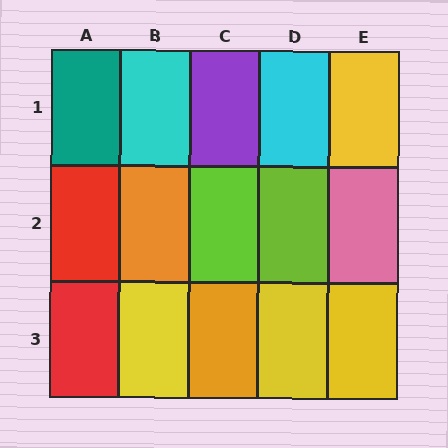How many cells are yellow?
4 cells are yellow.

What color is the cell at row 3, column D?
Yellow.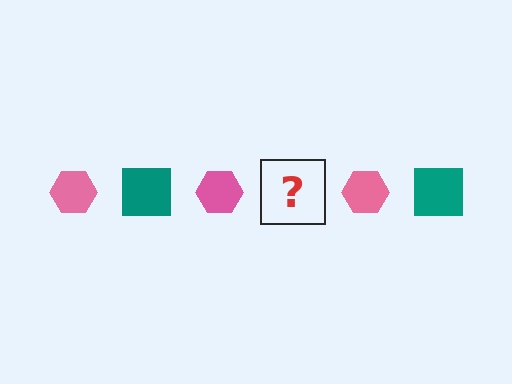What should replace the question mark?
The question mark should be replaced with a teal square.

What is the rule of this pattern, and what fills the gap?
The rule is that the pattern alternates between pink hexagon and teal square. The gap should be filled with a teal square.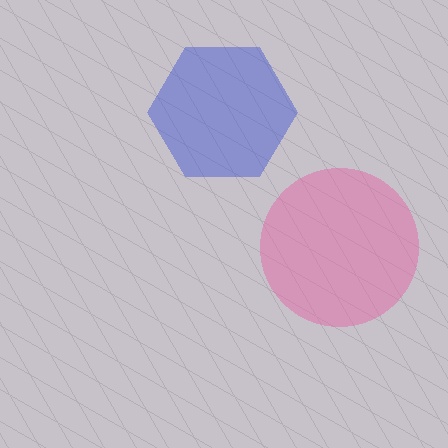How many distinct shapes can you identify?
There are 2 distinct shapes: a blue hexagon, a pink circle.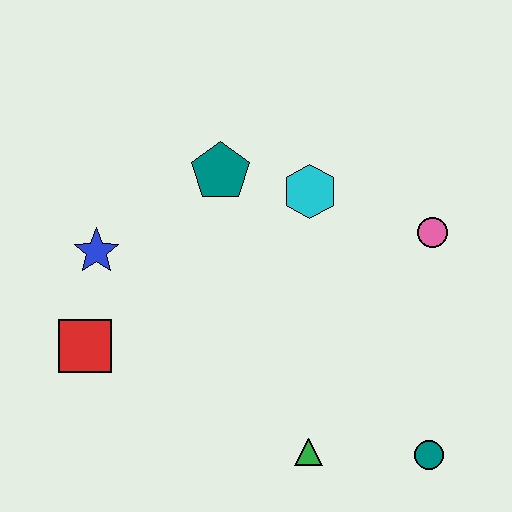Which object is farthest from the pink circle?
The red square is farthest from the pink circle.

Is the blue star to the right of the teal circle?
No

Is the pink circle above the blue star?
Yes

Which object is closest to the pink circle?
The cyan hexagon is closest to the pink circle.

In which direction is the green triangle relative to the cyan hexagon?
The green triangle is below the cyan hexagon.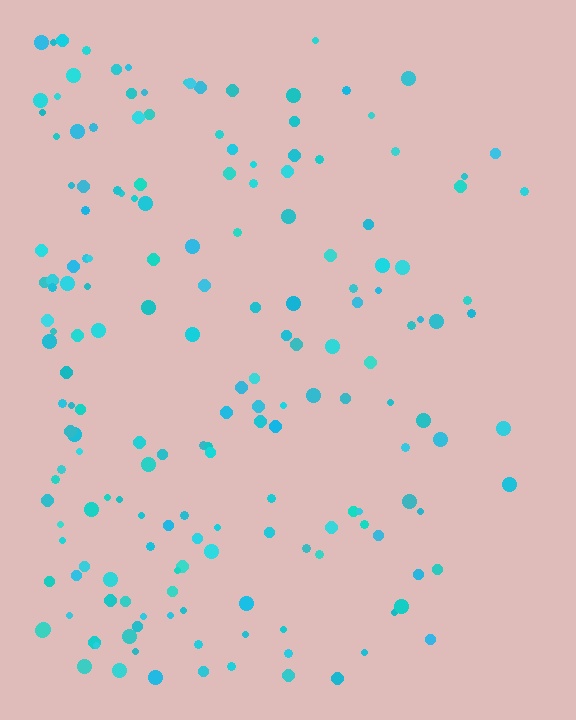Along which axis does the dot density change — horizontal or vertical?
Horizontal.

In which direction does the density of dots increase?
From right to left, with the left side densest.